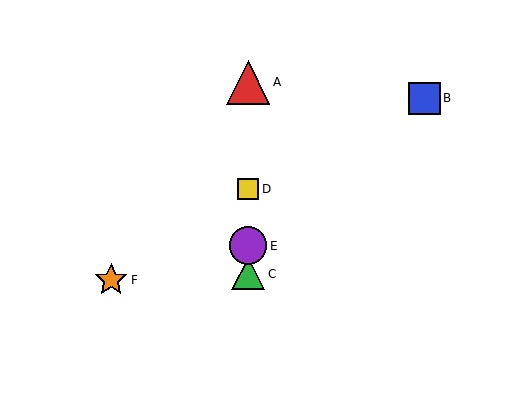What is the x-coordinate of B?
Object B is at x≈424.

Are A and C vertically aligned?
Yes, both are at x≈248.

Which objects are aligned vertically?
Objects A, C, D, E are aligned vertically.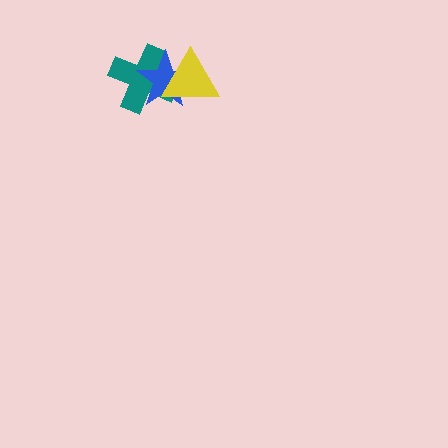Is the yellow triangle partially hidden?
No, no other shape covers it.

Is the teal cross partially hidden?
Yes, it is partially covered by another shape.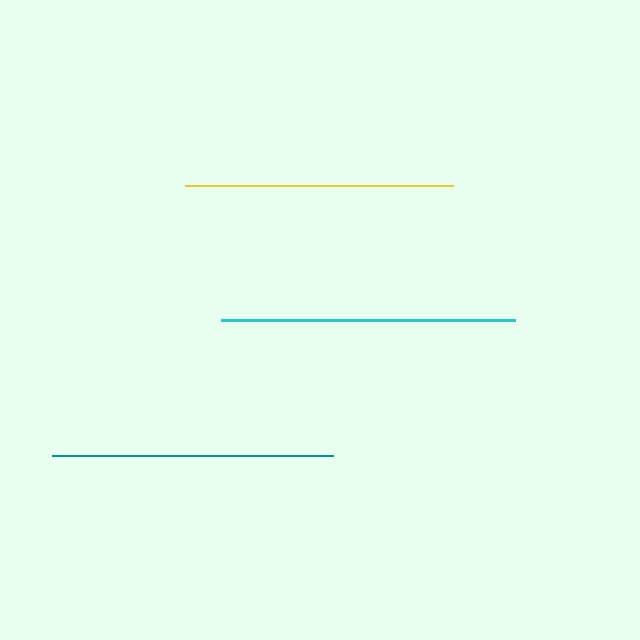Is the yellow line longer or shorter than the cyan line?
The cyan line is longer than the yellow line.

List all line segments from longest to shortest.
From longest to shortest: cyan, teal, yellow.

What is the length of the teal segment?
The teal segment is approximately 282 pixels long.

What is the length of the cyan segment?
The cyan segment is approximately 294 pixels long.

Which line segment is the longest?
The cyan line is the longest at approximately 294 pixels.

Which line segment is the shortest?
The yellow line is the shortest at approximately 268 pixels.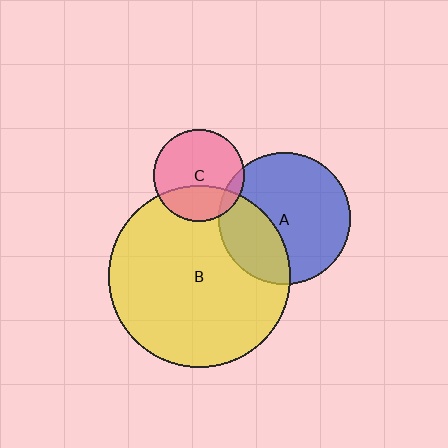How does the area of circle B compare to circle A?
Approximately 1.9 times.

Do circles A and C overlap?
Yes.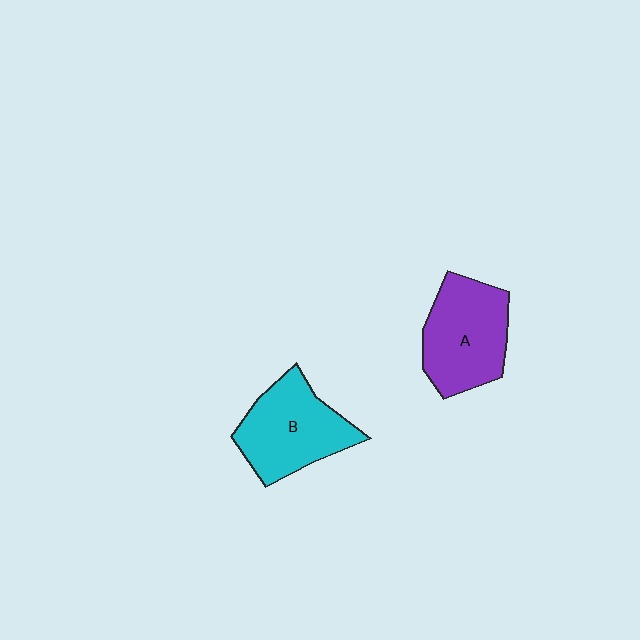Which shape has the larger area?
Shape A (purple).